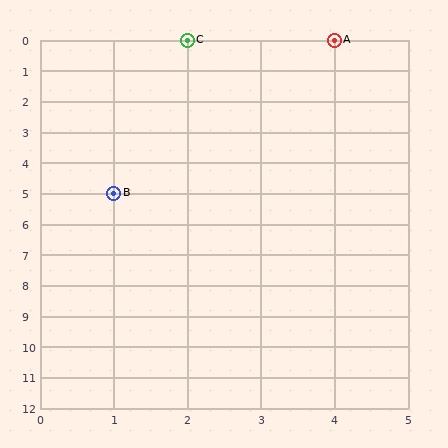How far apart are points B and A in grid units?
Points B and A are 3 columns and 5 rows apart (about 5.8 grid units diagonally).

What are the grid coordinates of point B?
Point B is at grid coordinates (1, 5).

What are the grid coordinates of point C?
Point C is at grid coordinates (2, 0).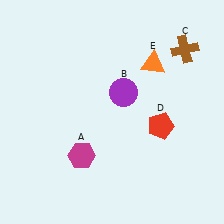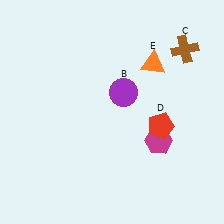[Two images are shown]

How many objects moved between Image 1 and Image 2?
1 object moved between the two images.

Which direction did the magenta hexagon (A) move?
The magenta hexagon (A) moved right.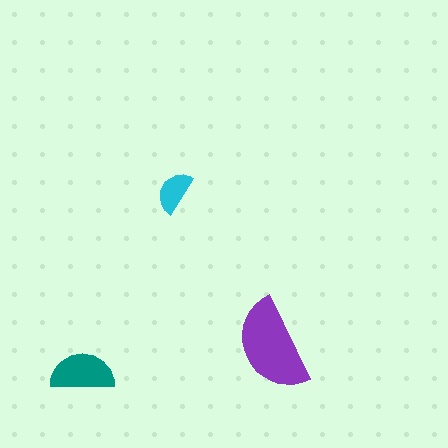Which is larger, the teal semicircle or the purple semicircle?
The purple one.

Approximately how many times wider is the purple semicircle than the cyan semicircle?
About 2 times wider.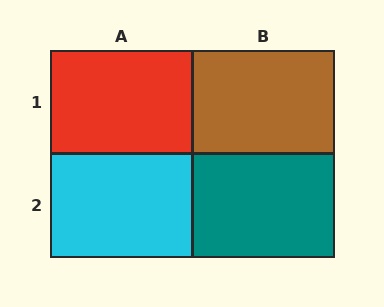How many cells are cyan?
1 cell is cyan.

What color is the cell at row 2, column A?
Cyan.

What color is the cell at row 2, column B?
Teal.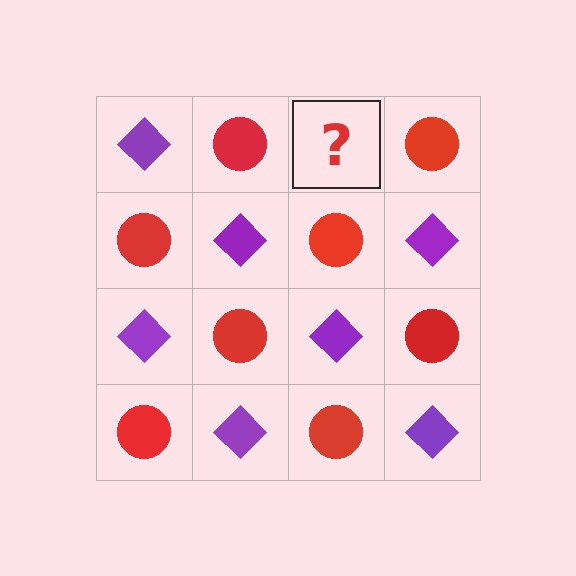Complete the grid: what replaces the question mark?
The question mark should be replaced with a purple diamond.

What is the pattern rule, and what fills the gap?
The rule is that it alternates purple diamond and red circle in a checkerboard pattern. The gap should be filled with a purple diamond.